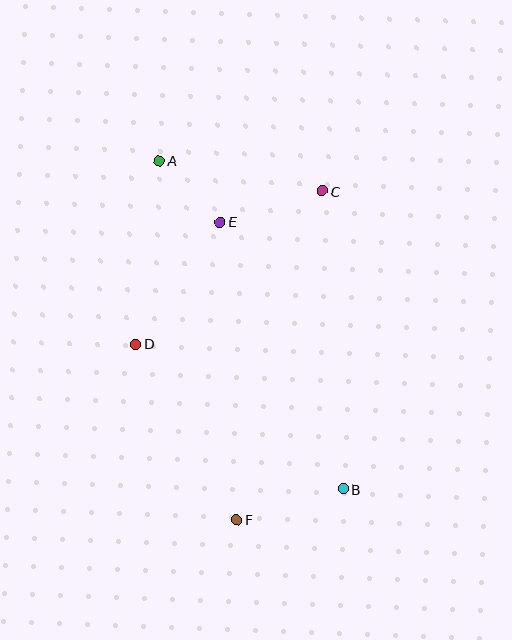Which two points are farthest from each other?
Points A and B are farthest from each other.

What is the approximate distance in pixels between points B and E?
The distance between B and E is approximately 294 pixels.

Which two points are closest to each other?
Points A and E are closest to each other.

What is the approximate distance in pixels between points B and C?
The distance between B and C is approximately 299 pixels.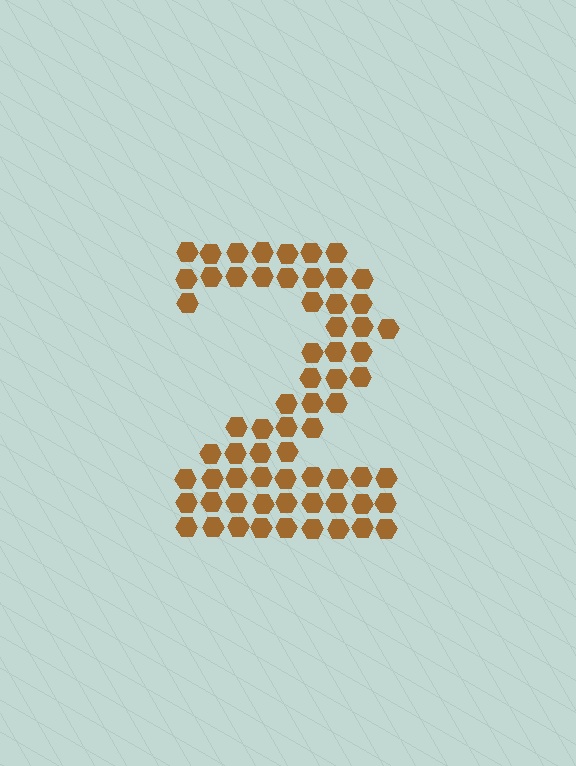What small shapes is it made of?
It is made of small hexagons.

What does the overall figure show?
The overall figure shows the digit 2.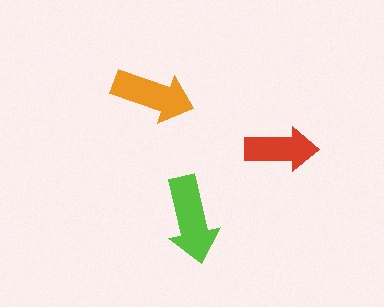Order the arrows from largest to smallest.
the lime one, the orange one, the red one.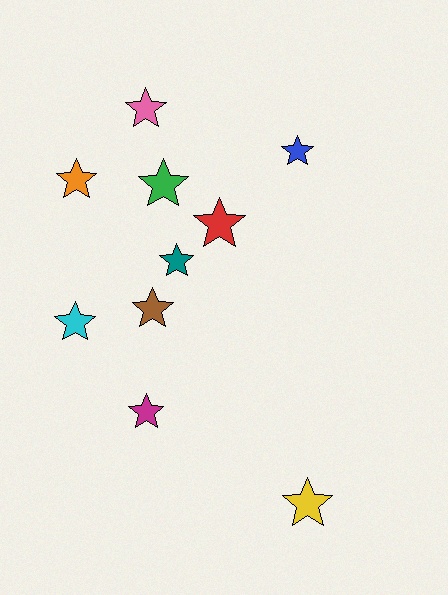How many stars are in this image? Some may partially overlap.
There are 10 stars.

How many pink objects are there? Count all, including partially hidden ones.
There is 1 pink object.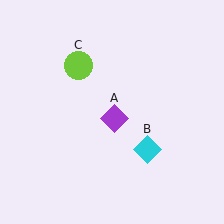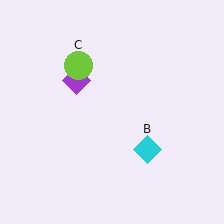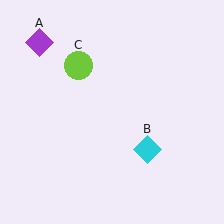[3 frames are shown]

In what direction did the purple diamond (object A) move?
The purple diamond (object A) moved up and to the left.